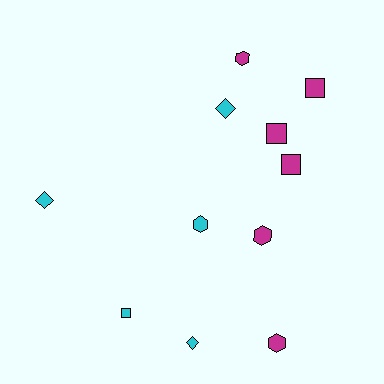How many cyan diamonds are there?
There are 3 cyan diamonds.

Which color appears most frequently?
Magenta, with 6 objects.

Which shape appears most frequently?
Square, with 4 objects.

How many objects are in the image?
There are 11 objects.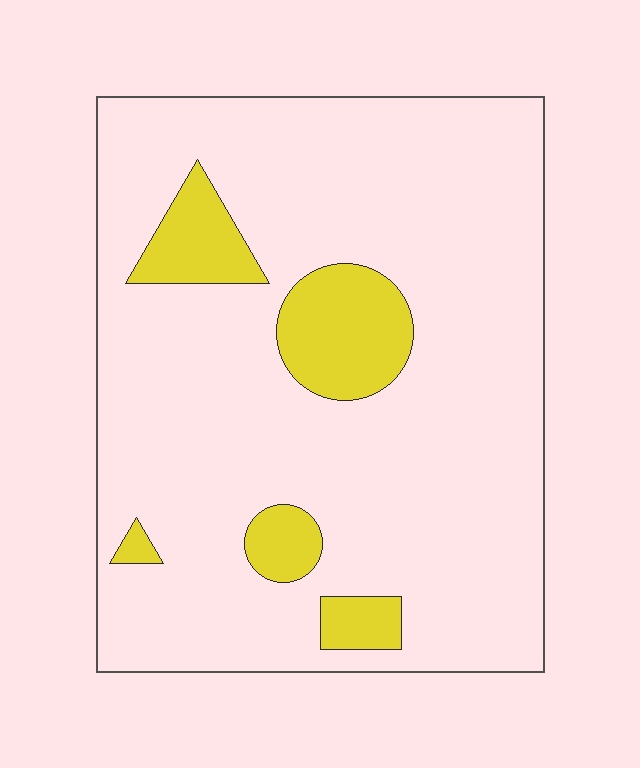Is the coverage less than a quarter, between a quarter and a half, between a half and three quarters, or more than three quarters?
Less than a quarter.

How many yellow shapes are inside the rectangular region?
5.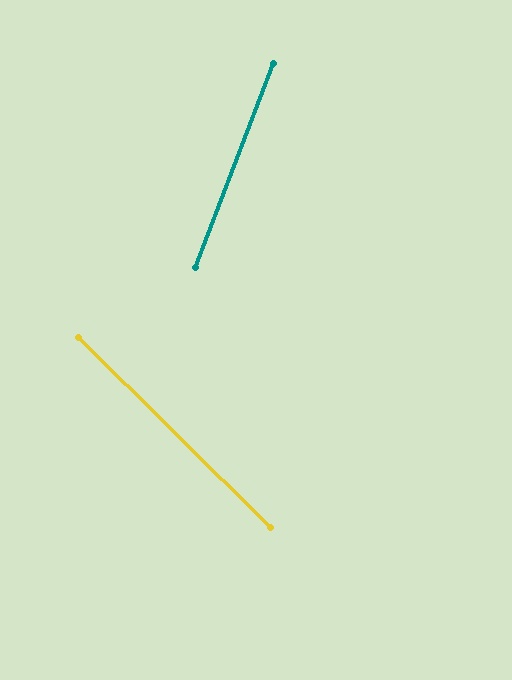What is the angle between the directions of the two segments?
Approximately 66 degrees.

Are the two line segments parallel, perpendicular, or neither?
Neither parallel nor perpendicular — they differ by about 66°.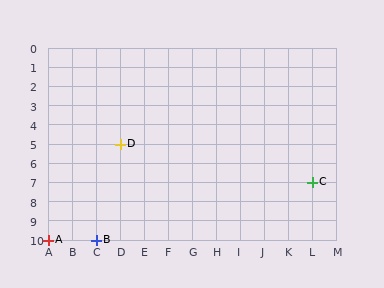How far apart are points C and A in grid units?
Points C and A are 11 columns and 3 rows apart (about 11.4 grid units diagonally).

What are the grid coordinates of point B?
Point B is at grid coordinates (C, 10).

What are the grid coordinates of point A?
Point A is at grid coordinates (A, 10).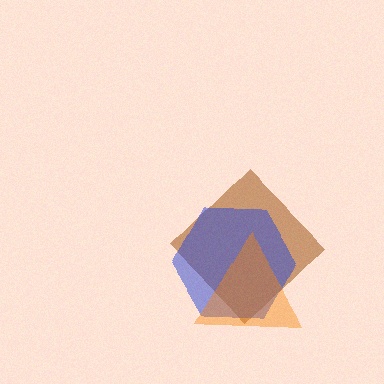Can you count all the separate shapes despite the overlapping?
Yes, there are 3 separate shapes.